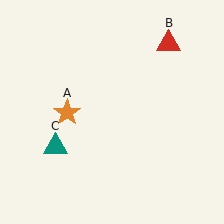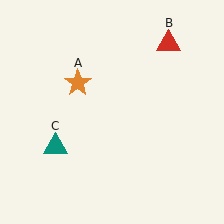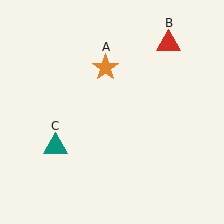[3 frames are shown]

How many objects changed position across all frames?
1 object changed position: orange star (object A).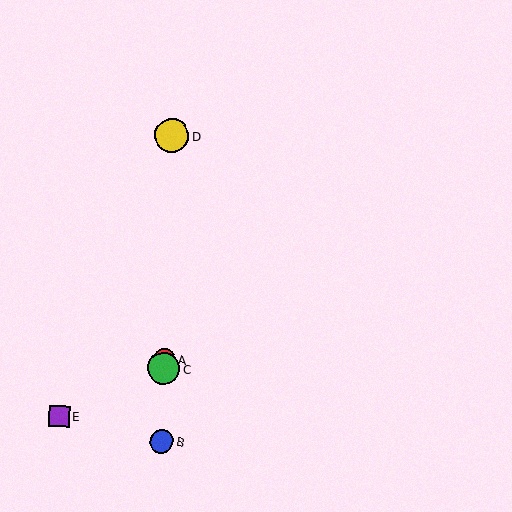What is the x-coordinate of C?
Object C is at x≈164.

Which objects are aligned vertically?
Objects A, B, C, D are aligned vertically.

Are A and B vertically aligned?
Yes, both are at x≈164.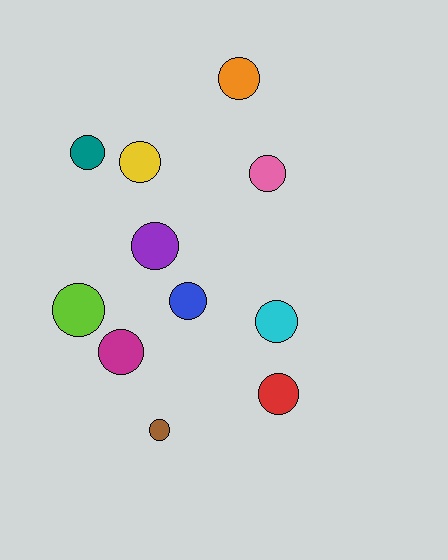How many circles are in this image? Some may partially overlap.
There are 11 circles.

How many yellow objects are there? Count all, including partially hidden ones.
There is 1 yellow object.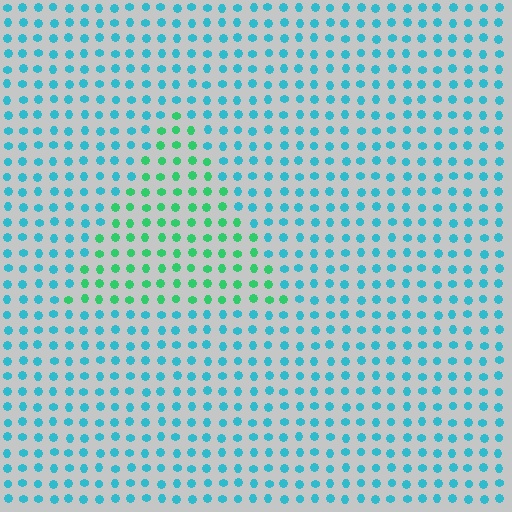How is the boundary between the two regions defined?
The boundary is defined purely by a slight shift in hue (about 44 degrees). Spacing, size, and orientation are identical on both sides.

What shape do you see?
I see a triangle.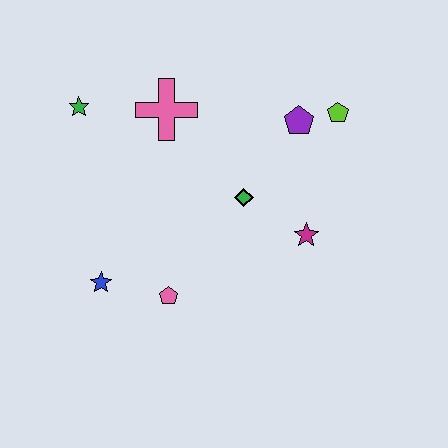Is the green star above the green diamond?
Yes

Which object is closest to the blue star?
The pink pentagon is closest to the blue star.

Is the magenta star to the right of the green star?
Yes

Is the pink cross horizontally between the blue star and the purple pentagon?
Yes